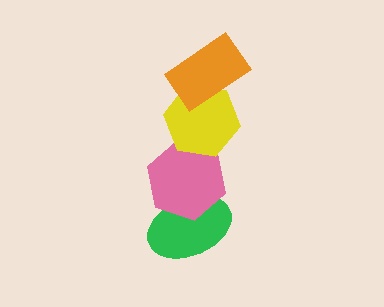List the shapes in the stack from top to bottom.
From top to bottom: the orange rectangle, the yellow hexagon, the pink hexagon, the green ellipse.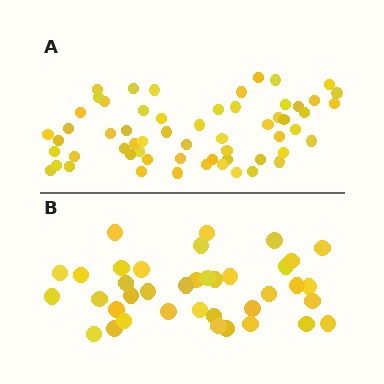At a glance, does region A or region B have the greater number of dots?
Region A (the top region) has more dots.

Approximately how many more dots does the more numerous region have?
Region A has approximately 20 more dots than region B.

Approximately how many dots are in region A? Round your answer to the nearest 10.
About 60 dots. (The exact count is 59, which rounds to 60.)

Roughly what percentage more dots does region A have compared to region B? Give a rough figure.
About 55% more.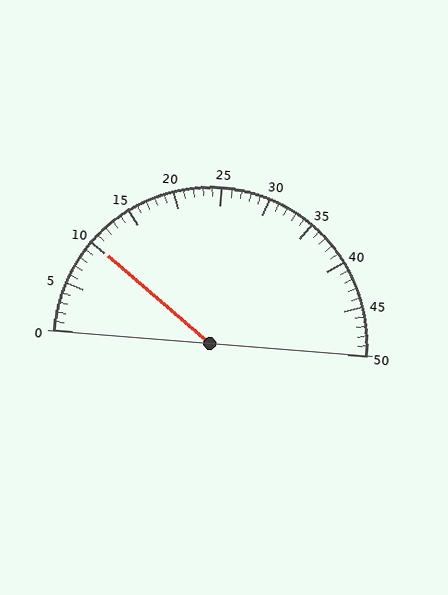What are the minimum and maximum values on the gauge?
The gauge ranges from 0 to 50.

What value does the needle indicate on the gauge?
The needle indicates approximately 10.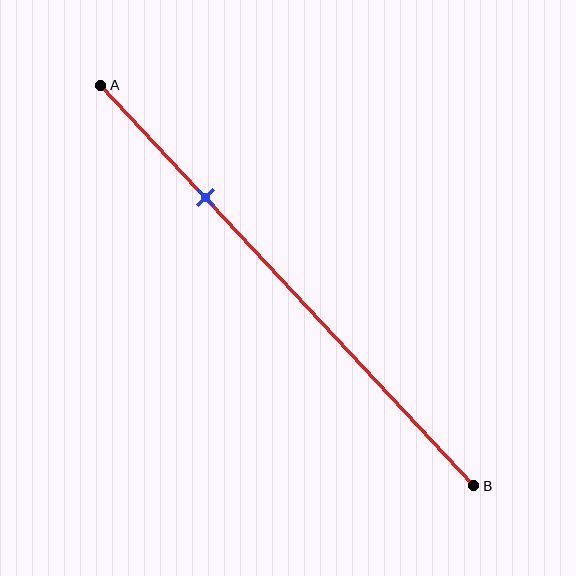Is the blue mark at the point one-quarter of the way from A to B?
No, the mark is at about 30% from A, not at the 25% one-quarter point.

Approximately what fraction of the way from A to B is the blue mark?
The blue mark is approximately 30% of the way from A to B.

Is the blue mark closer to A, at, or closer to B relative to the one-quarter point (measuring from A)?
The blue mark is closer to point B than the one-quarter point of segment AB.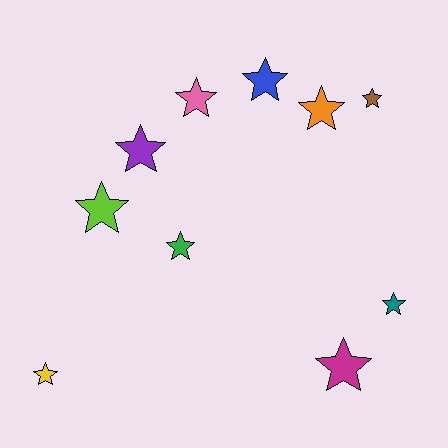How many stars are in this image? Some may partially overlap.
There are 10 stars.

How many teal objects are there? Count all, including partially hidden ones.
There is 1 teal object.